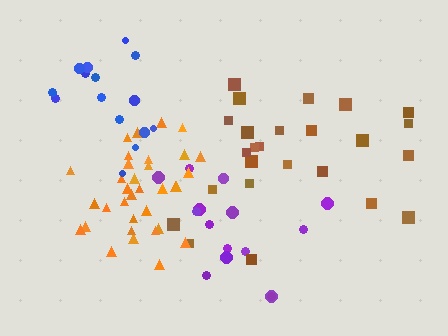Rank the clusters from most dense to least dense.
orange, blue, purple, brown.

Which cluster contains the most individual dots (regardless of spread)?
Orange (34).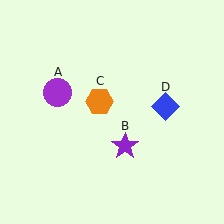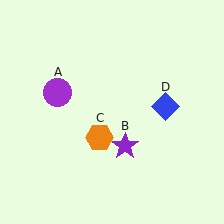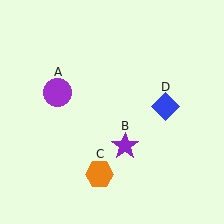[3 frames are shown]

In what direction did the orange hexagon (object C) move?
The orange hexagon (object C) moved down.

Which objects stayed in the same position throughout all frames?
Purple circle (object A) and purple star (object B) and blue diamond (object D) remained stationary.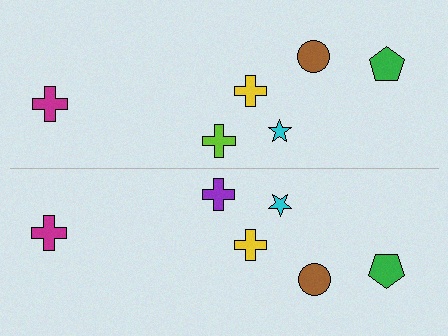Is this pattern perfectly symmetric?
No, the pattern is not perfectly symmetric. The purple cross on the bottom side breaks the symmetry — its mirror counterpart is lime.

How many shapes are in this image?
There are 12 shapes in this image.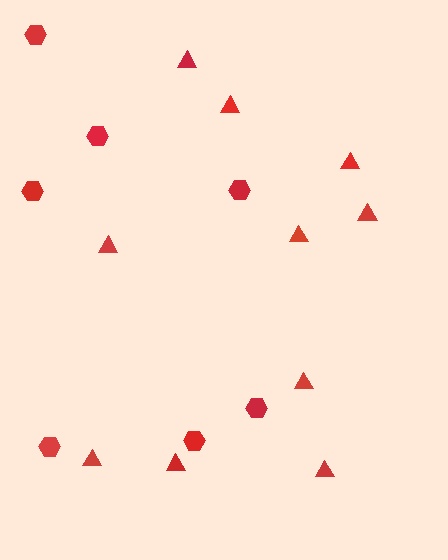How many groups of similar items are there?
There are 2 groups: one group of triangles (10) and one group of hexagons (7).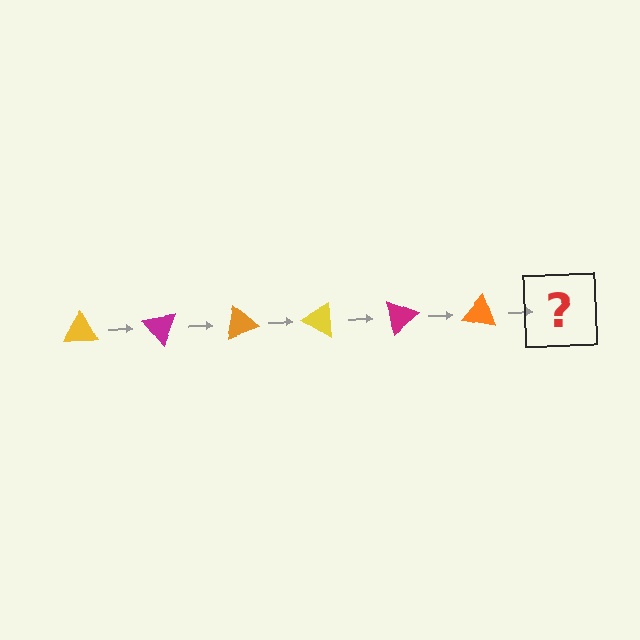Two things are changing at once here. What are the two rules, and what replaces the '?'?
The two rules are that it rotates 50 degrees each step and the color cycles through yellow, magenta, and orange. The '?' should be a yellow triangle, rotated 300 degrees from the start.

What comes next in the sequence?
The next element should be a yellow triangle, rotated 300 degrees from the start.